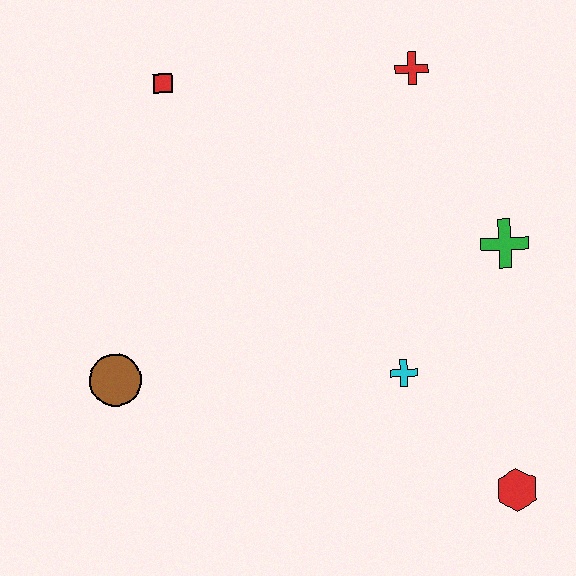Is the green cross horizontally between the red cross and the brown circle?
No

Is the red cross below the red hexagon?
No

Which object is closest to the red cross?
The green cross is closest to the red cross.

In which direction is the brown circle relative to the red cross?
The brown circle is to the left of the red cross.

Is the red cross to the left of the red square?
No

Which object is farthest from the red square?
The red hexagon is farthest from the red square.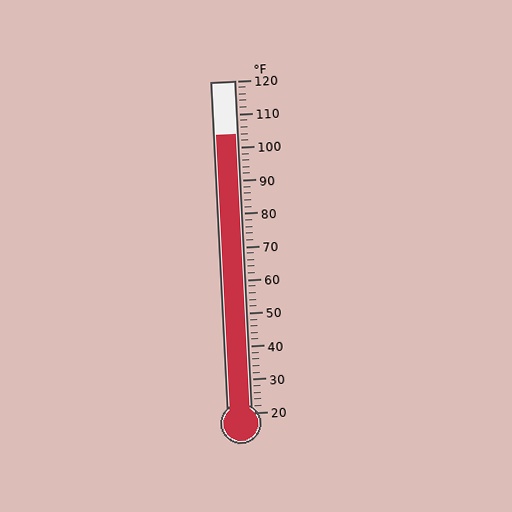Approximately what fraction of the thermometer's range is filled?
The thermometer is filled to approximately 85% of its range.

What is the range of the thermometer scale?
The thermometer scale ranges from 20°F to 120°F.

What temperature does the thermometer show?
The thermometer shows approximately 104°F.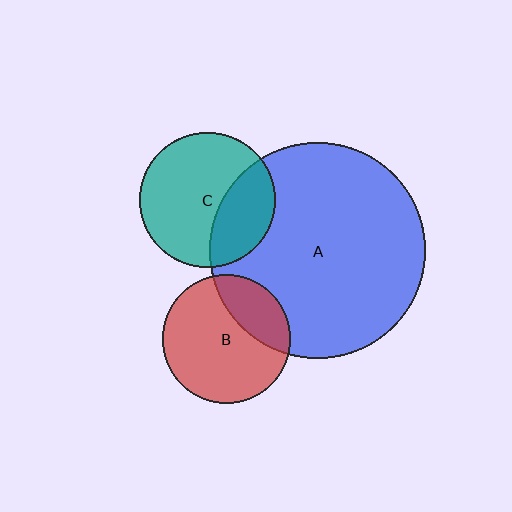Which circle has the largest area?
Circle A (blue).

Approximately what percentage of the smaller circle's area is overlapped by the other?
Approximately 25%.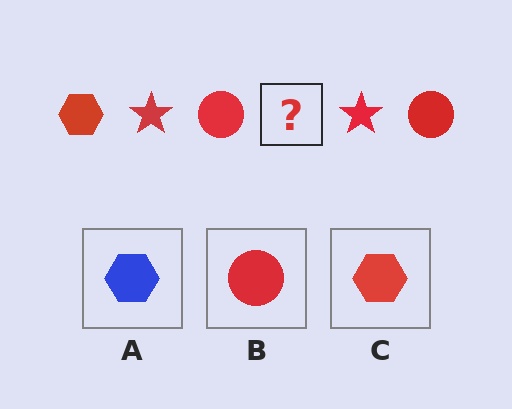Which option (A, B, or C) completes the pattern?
C.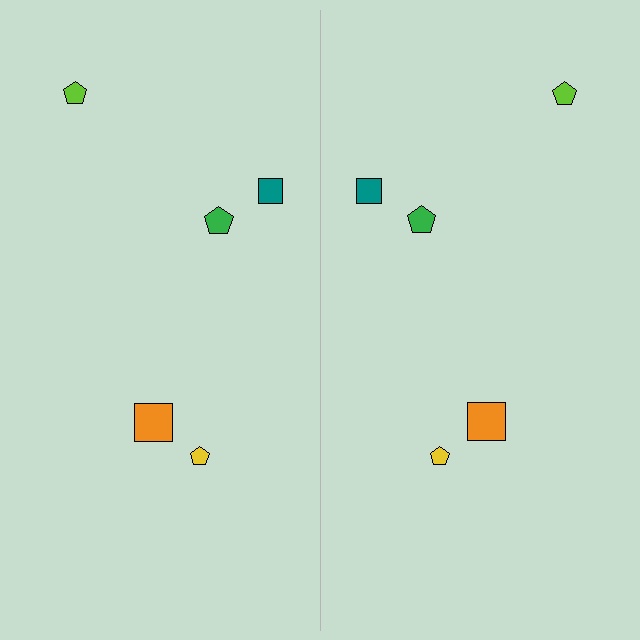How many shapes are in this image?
There are 10 shapes in this image.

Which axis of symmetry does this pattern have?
The pattern has a vertical axis of symmetry running through the center of the image.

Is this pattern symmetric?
Yes, this pattern has bilateral (reflection) symmetry.